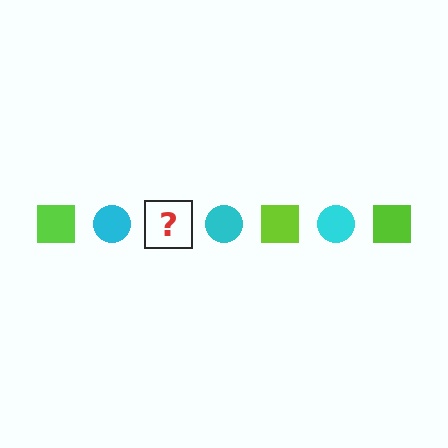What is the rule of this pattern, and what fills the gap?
The rule is that the pattern alternates between lime square and cyan circle. The gap should be filled with a lime square.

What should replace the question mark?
The question mark should be replaced with a lime square.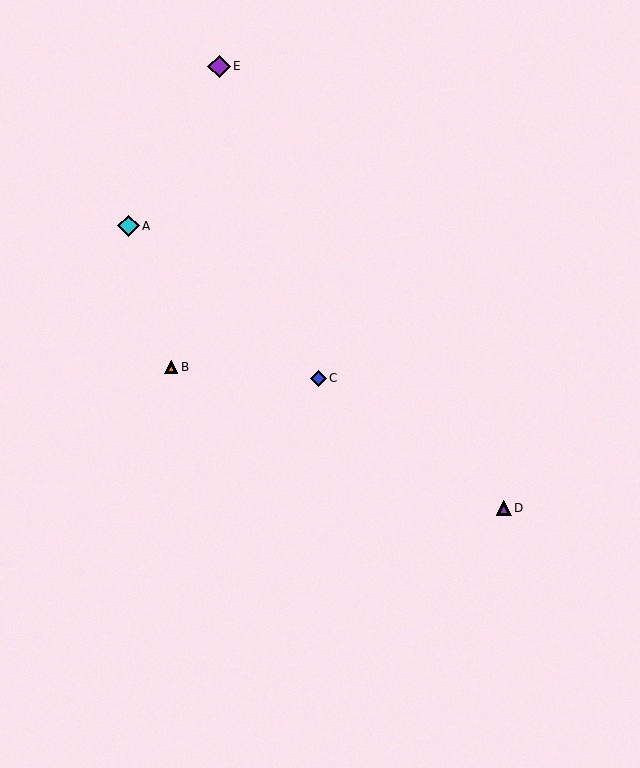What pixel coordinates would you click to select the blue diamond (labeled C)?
Click at (318, 378) to select the blue diamond C.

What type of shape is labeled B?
Shape B is an orange triangle.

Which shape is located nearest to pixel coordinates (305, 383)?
The blue diamond (labeled C) at (318, 378) is nearest to that location.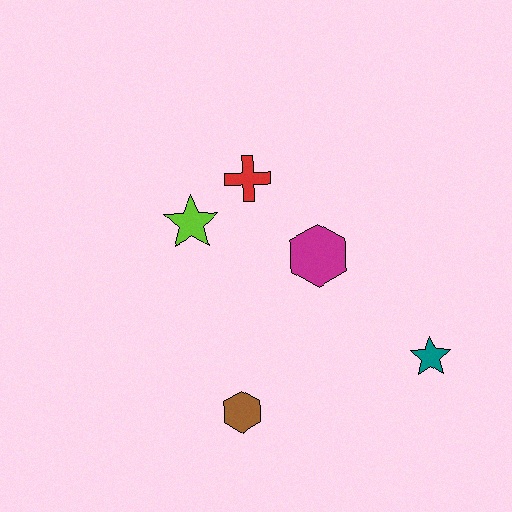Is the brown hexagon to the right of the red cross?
No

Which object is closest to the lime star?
The red cross is closest to the lime star.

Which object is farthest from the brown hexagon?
The red cross is farthest from the brown hexagon.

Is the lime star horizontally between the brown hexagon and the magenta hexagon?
No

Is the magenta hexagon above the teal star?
Yes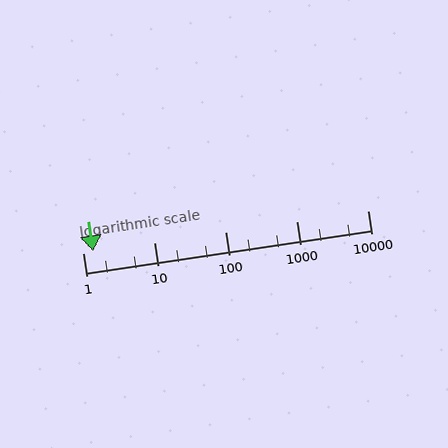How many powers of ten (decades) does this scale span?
The scale spans 4 decades, from 1 to 10000.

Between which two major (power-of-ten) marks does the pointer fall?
The pointer is between 1 and 10.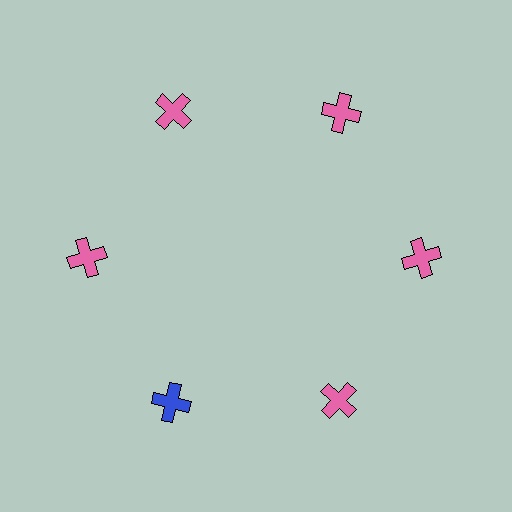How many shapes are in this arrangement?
There are 6 shapes arranged in a ring pattern.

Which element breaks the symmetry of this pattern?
The blue cross at roughly the 7 o'clock position breaks the symmetry. All other shapes are pink crosses.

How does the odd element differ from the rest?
It has a different color: blue instead of pink.